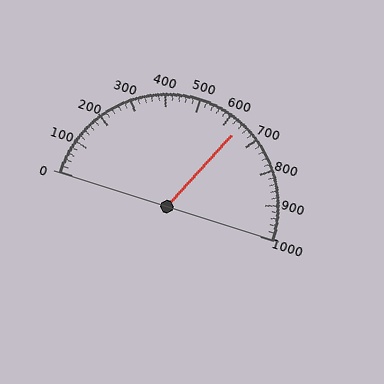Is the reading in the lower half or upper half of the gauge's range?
The reading is in the upper half of the range (0 to 1000).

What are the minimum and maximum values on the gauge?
The gauge ranges from 0 to 1000.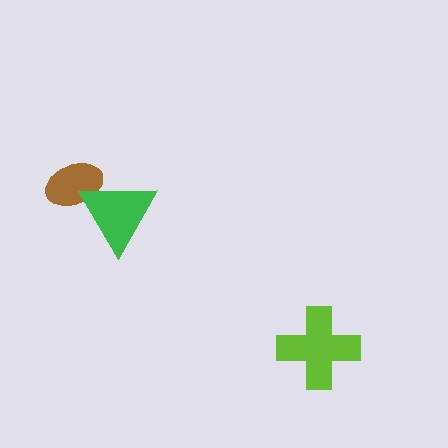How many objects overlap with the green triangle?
1 object overlaps with the green triangle.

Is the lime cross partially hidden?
No, no other shape covers it.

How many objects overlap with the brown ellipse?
1 object overlaps with the brown ellipse.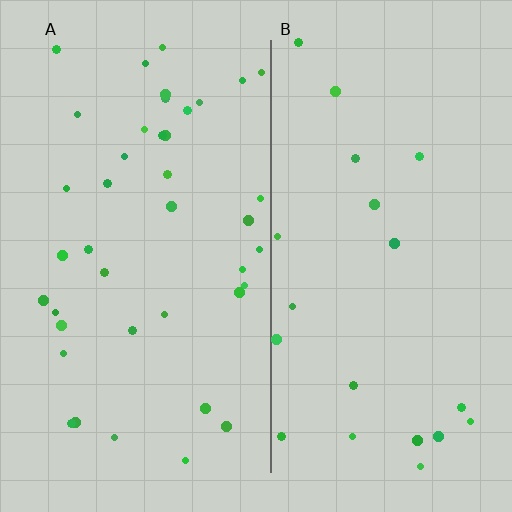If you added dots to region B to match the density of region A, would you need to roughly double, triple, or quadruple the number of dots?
Approximately double.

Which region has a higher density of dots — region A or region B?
A (the left).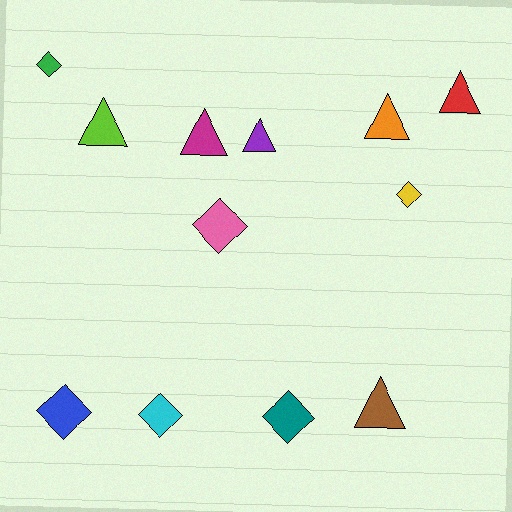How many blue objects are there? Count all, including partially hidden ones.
There is 1 blue object.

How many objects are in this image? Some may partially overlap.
There are 12 objects.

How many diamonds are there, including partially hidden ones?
There are 6 diamonds.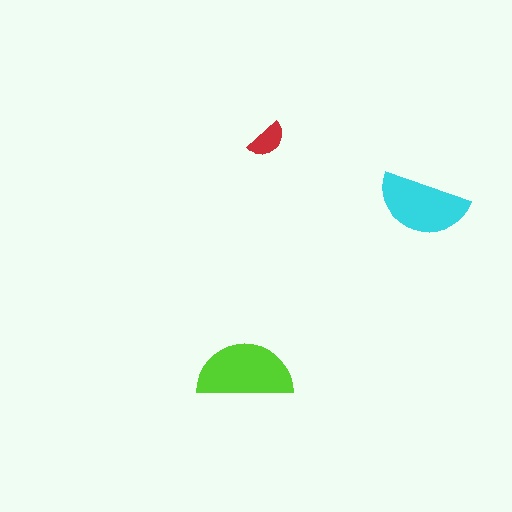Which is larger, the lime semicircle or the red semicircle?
The lime one.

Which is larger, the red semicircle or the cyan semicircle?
The cyan one.